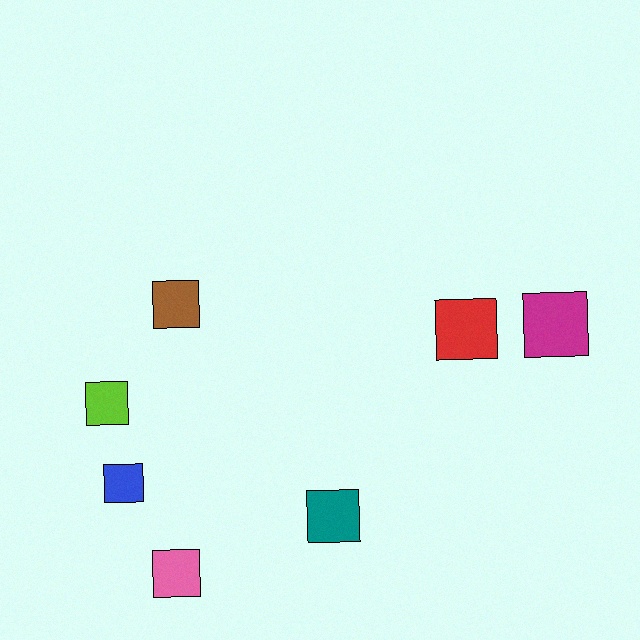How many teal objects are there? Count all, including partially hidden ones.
There is 1 teal object.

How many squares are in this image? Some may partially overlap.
There are 7 squares.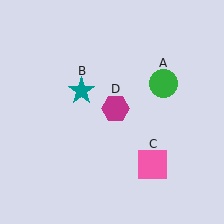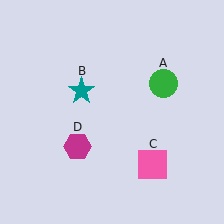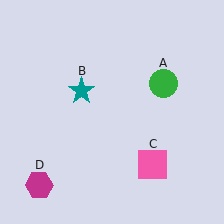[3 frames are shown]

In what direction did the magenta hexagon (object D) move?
The magenta hexagon (object D) moved down and to the left.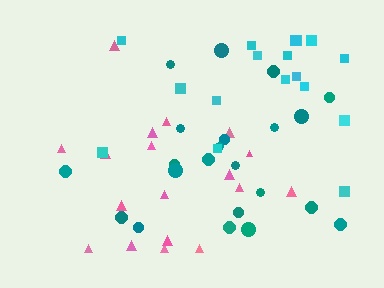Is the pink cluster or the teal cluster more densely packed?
Teal.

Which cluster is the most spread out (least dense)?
Cyan.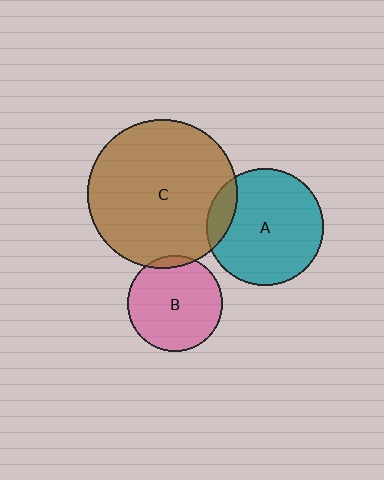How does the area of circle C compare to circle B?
Approximately 2.5 times.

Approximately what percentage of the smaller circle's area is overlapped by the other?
Approximately 5%.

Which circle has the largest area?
Circle C (brown).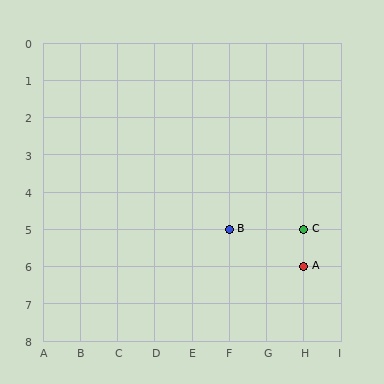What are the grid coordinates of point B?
Point B is at grid coordinates (F, 5).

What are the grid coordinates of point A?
Point A is at grid coordinates (H, 6).